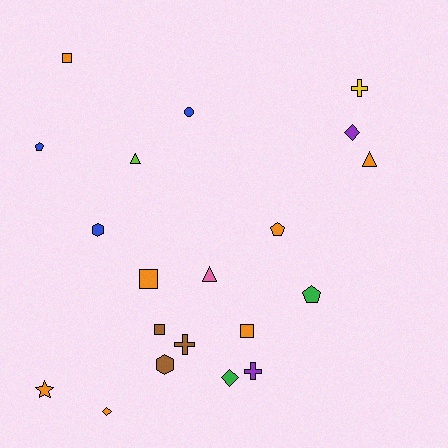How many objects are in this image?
There are 20 objects.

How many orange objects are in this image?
There are 7 orange objects.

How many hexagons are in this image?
There are 2 hexagons.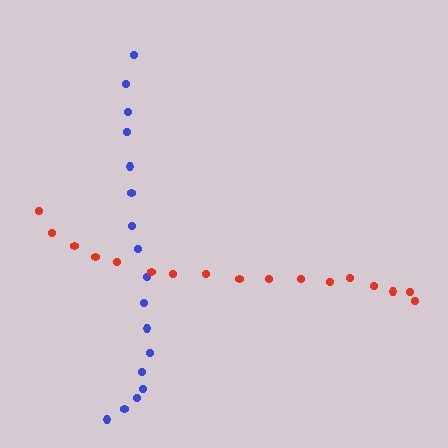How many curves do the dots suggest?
There are 2 distinct paths.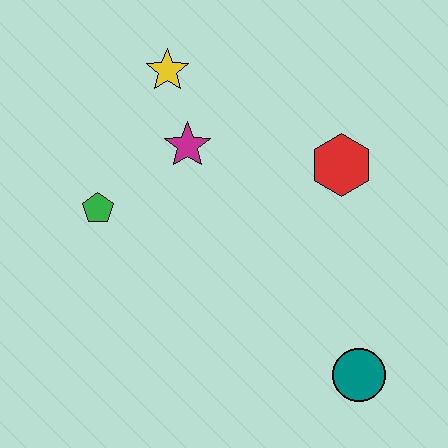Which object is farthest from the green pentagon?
The teal circle is farthest from the green pentagon.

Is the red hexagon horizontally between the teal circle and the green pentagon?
Yes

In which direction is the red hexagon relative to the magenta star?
The red hexagon is to the right of the magenta star.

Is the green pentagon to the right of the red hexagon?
No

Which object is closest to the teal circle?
The red hexagon is closest to the teal circle.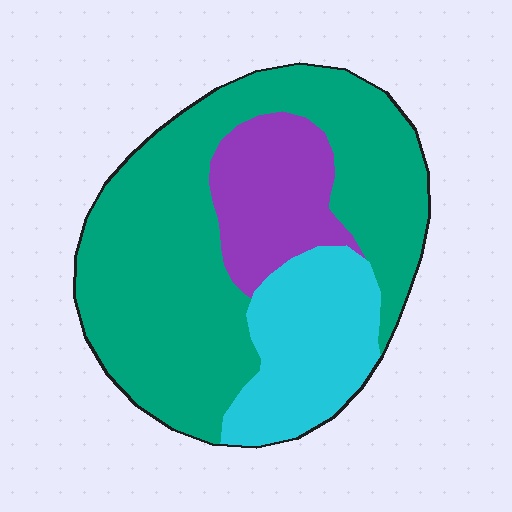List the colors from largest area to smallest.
From largest to smallest: teal, cyan, purple.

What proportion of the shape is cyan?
Cyan covers roughly 20% of the shape.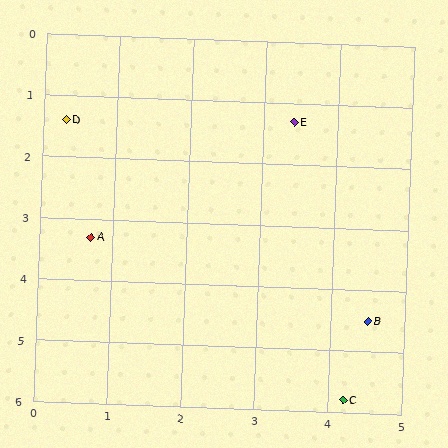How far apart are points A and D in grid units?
Points A and D are about 1.9 grid units apart.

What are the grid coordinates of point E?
Point E is at approximately (3.4, 1.3).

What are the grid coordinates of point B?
Point B is at approximately (4.5, 4.5).